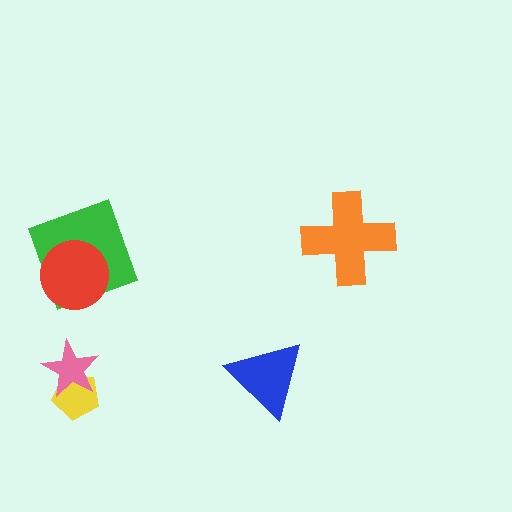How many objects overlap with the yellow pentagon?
1 object overlaps with the yellow pentagon.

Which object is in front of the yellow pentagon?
The pink star is in front of the yellow pentagon.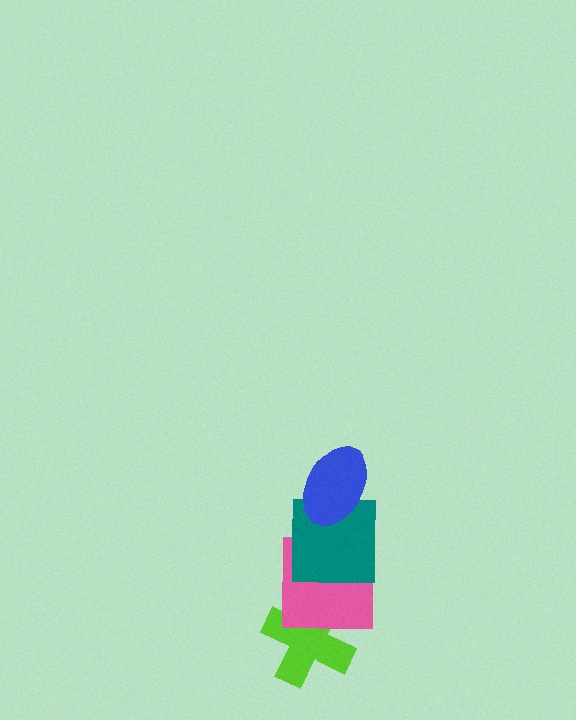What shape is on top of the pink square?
The teal square is on top of the pink square.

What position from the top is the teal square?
The teal square is 2nd from the top.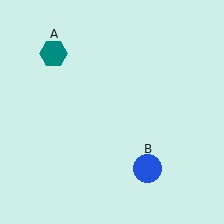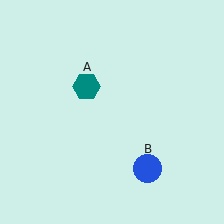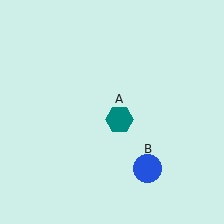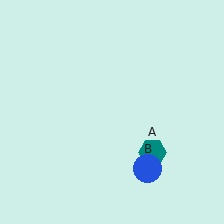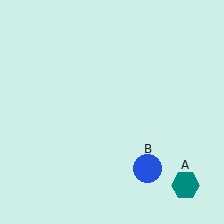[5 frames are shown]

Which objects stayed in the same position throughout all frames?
Blue circle (object B) remained stationary.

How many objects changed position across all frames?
1 object changed position: teal hexagon (object A).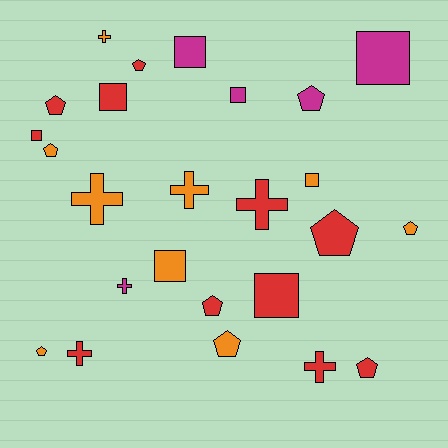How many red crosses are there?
There are 3 red crosses.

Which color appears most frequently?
Red, with 11 objects.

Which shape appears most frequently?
Pentagon, with 10 objects.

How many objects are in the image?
There are 25 objects.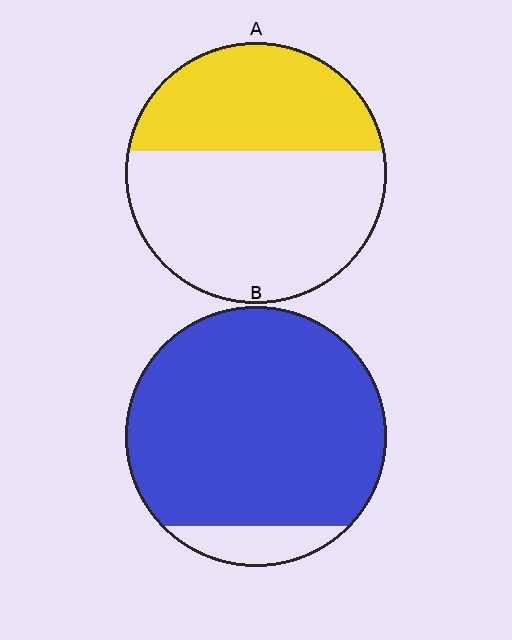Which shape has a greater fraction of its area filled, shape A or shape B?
Shape B.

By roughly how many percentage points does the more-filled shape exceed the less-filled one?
By roughly 50 percentage points (B over A).